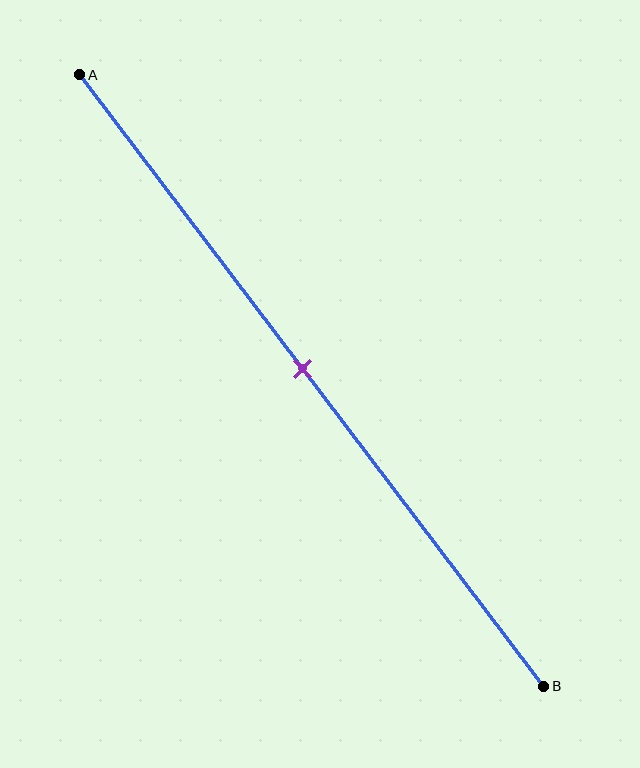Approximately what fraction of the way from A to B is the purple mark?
The purple mark is approximately 50% of the way from A to B.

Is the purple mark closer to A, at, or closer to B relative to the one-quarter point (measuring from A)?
The purple mark is closer to point B than the one-quarter point of segment AB.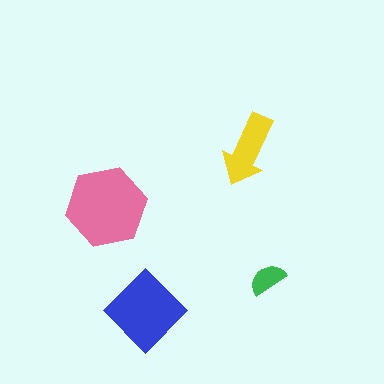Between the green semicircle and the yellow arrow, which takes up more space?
The yellow arrow.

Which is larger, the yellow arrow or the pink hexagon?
The pink hexagon.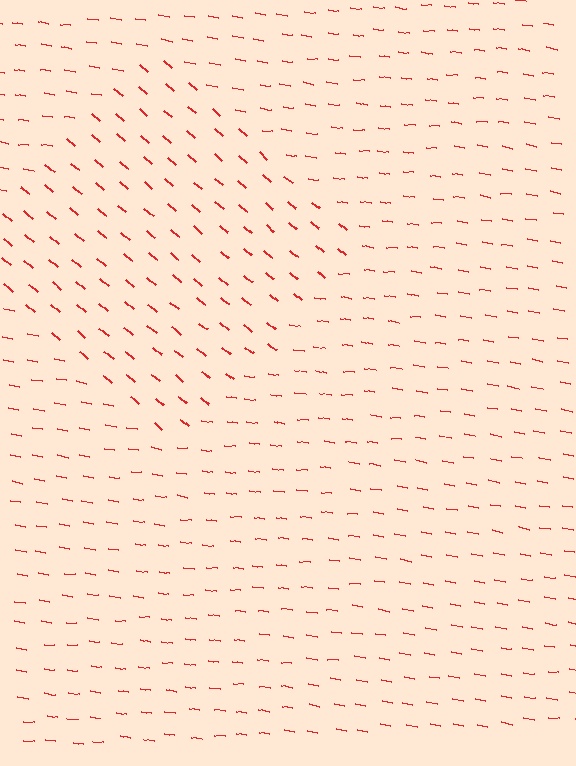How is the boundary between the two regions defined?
The boundary is defined purely by a change in line orientation (approximately 31 degrees difference). All lines are the same color and thickness.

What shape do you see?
I see a diamond.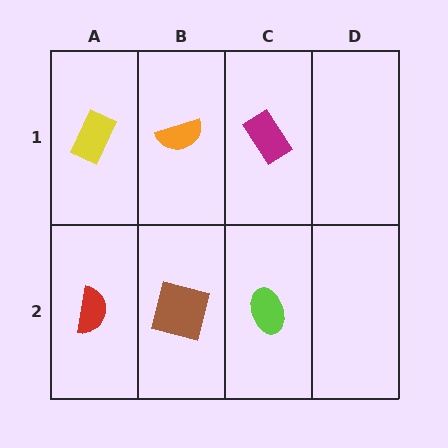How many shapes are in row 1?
3 shapes.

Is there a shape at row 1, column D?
No, that cell is empty.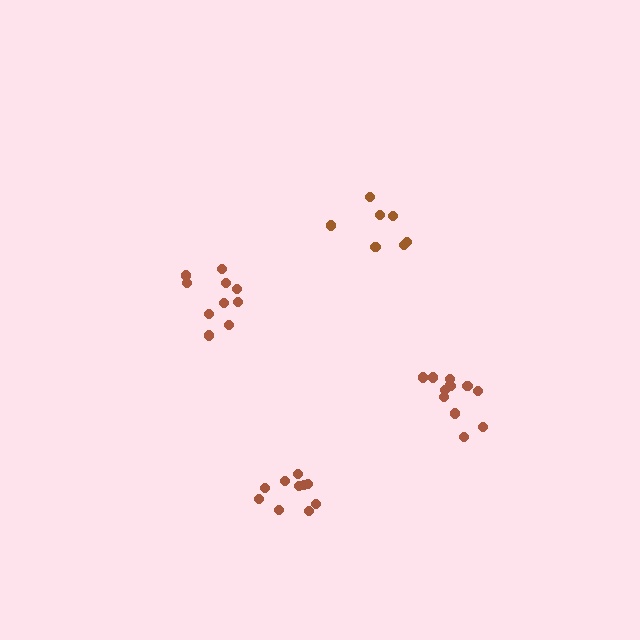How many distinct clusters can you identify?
There are 4 distinct clusters.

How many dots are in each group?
Group 1: 12 dots, Group 2: 10 dots, Group 3: 7 dots, Group 4: 10 dots (39 total).